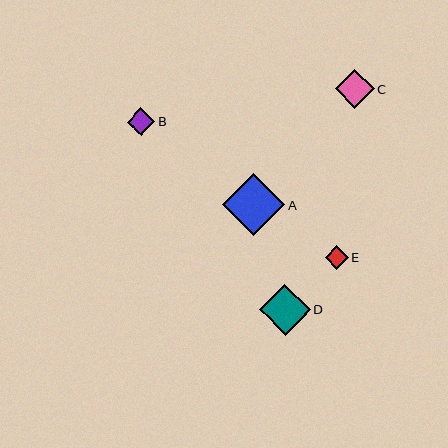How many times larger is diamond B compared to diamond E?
Diamond B is approximately 1.2 times the size of diamond E.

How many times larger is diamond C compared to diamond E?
Diamond C is approximately 1.7 times the size of diamond E.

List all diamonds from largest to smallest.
From largest to smallest: A, D, C, B, E.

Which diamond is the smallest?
Diamond E is the smallest with a size of approximately 23 pixels.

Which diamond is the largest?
Diamond A is the largest with a size of approximately 62 pixels.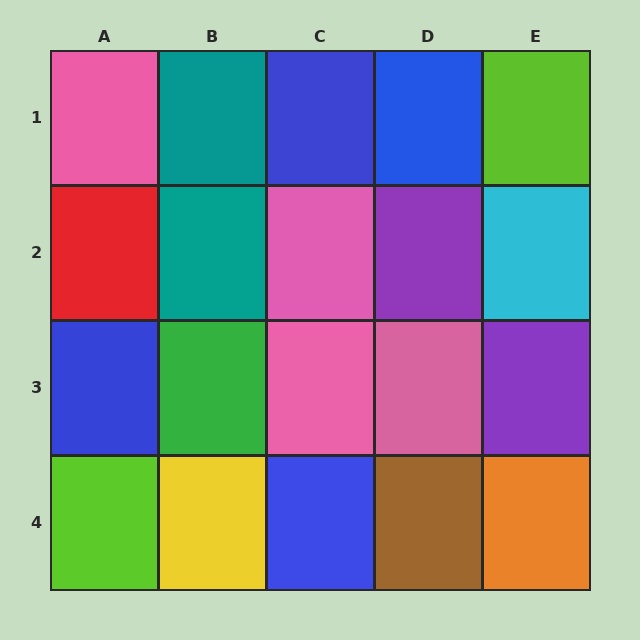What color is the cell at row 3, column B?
Green.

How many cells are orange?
1 cell is orange.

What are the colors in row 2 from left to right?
Red, teal, pink, purple, cyan.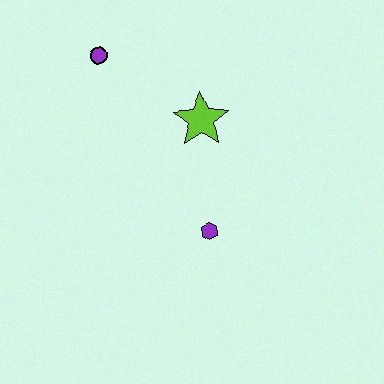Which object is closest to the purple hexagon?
The lime star is closest to the purple hexagon.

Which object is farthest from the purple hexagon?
The purple circle is farthest from the purple hexagon.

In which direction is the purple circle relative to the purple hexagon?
The purple circle is above the purple hexagon.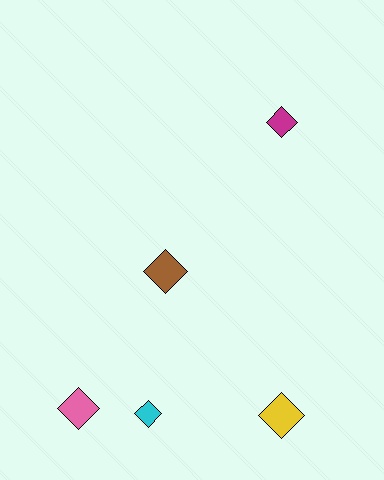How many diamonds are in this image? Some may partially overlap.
There are 5 diamonds.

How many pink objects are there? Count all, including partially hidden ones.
There is 1 pink object.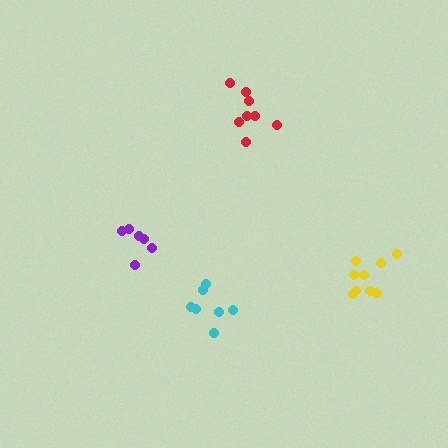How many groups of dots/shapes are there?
There are 4 groups.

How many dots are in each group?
Group 1: 6 dots, Group 2: 7 dots, Group 3: 8 dots, Group 4: 9 dots (30 total).